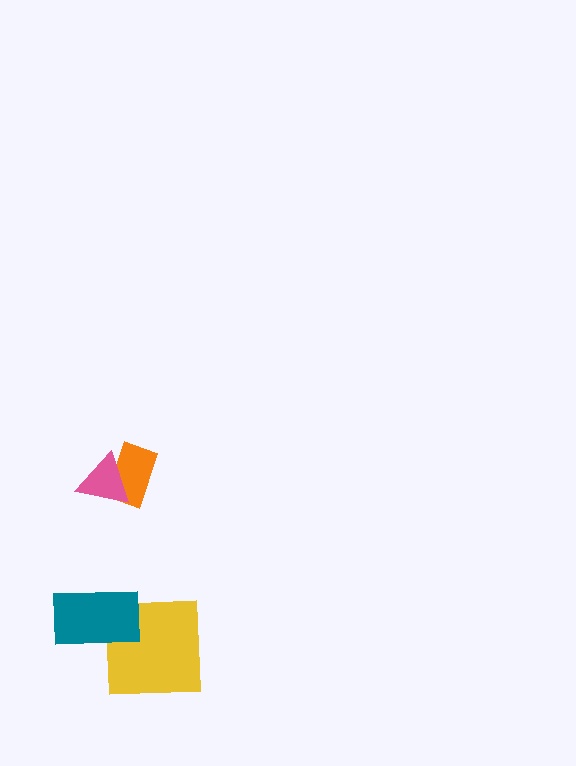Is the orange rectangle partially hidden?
Yes, it is partially covered by another shape.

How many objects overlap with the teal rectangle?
1 object overlaps with the teal rectangle.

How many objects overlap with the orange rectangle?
1 object overlaps with the orange rectangle.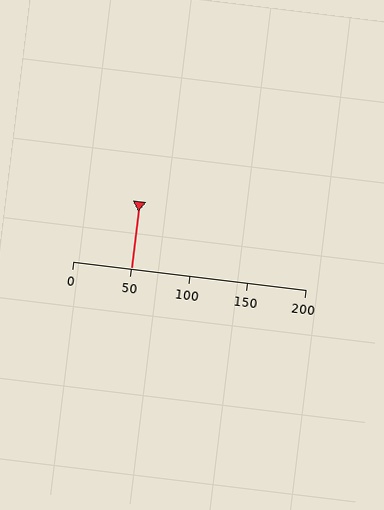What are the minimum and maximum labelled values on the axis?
The axis runs from 0 to 200.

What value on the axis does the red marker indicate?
The marker indicates approximately 50.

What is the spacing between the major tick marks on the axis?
The major ticks are spaced 50 apart.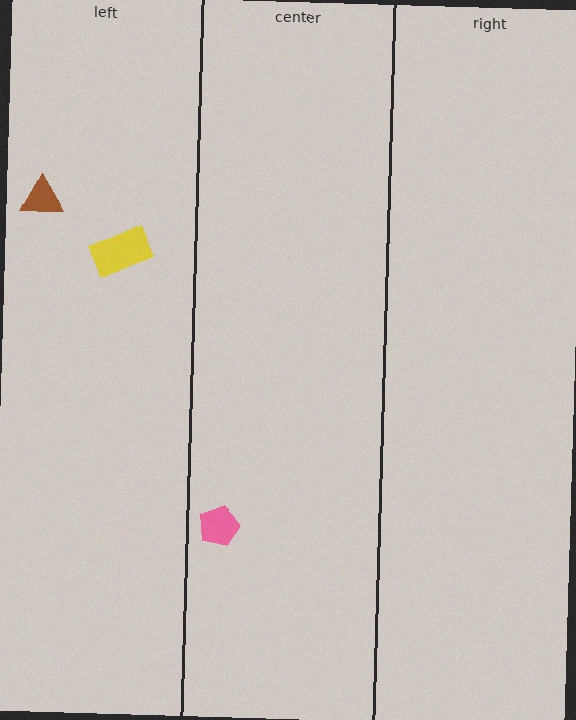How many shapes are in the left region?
2.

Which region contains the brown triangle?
The left region.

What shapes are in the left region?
The brown triangle, the yellow rectangle.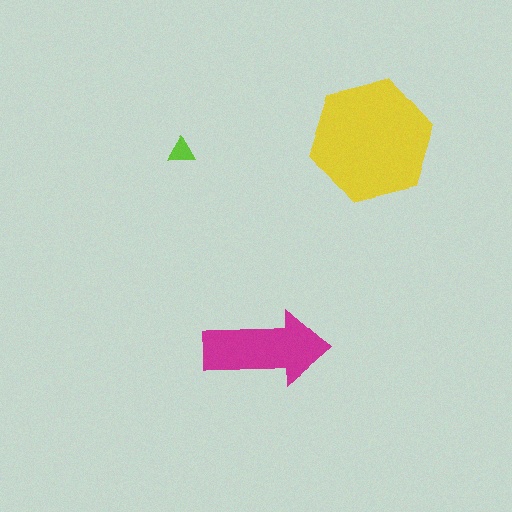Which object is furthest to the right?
The yellow hexagon is rightmost.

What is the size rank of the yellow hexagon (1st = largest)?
1st.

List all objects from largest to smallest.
The yellow hexagon, the magenta arrow, the lime triangle.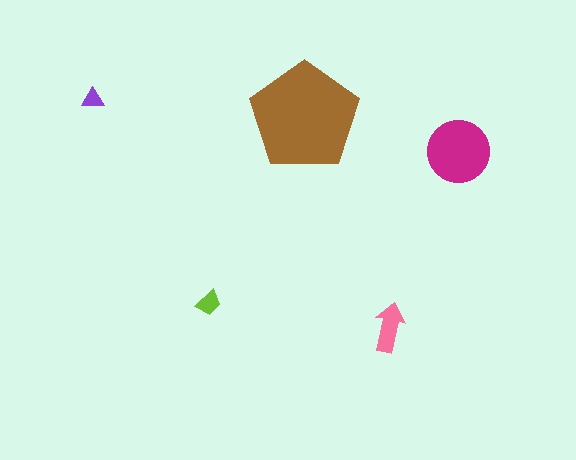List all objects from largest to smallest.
The brown pentagon, the magenta circle, the pink arrow, the lime trapezoid, the purple triangle.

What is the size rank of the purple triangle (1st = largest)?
5th.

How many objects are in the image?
There are 5 objects in the image.